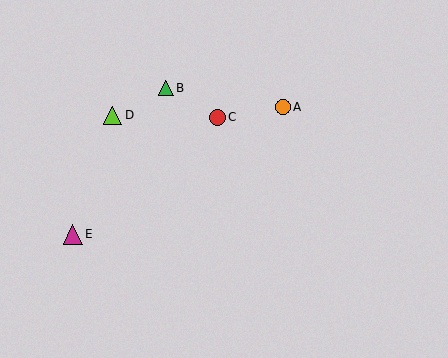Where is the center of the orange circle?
The center of the orange circle is at (283, 107).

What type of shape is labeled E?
Shape E is a magenta triangle.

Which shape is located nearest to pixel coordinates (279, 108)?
The orange circle (labeled A) at (283, 107) is nearest to that location.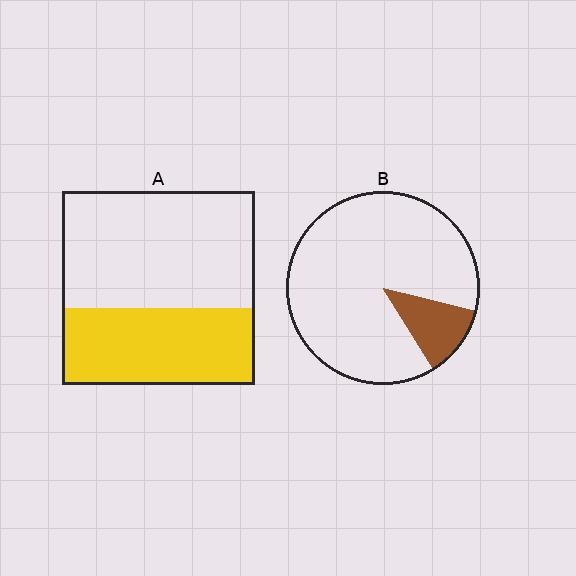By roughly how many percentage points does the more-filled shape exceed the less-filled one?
By roughly 25 percentage points (A over B).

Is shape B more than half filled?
No.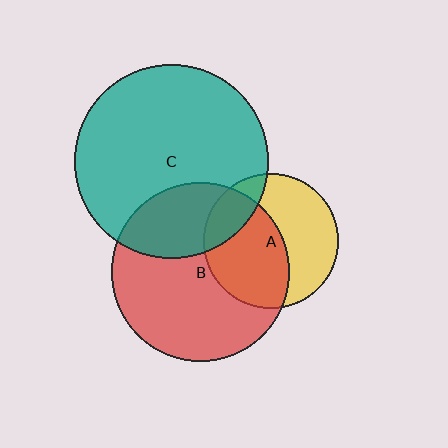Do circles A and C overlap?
Yes.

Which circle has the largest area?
Circle C (teal).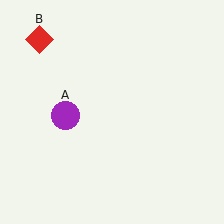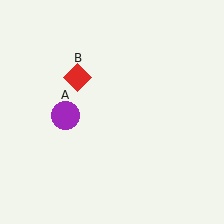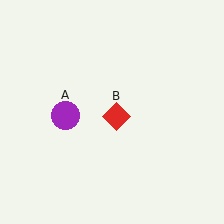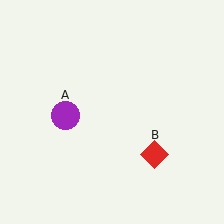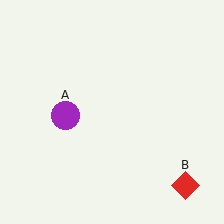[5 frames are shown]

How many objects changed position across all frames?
1 object changed position: red diamond (object B).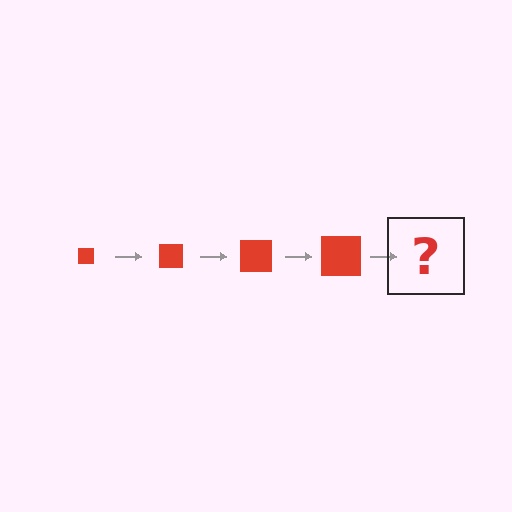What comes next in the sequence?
The next element should be a red square, larger than the previous one.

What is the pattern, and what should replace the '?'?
The pattern is that the square gets progressively larger each step. The '?' should be a red square, larger than the previous one.